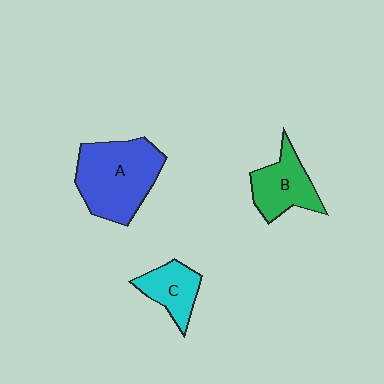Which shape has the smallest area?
Shape C (cyan).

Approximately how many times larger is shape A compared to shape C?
Approximately 2.1 times.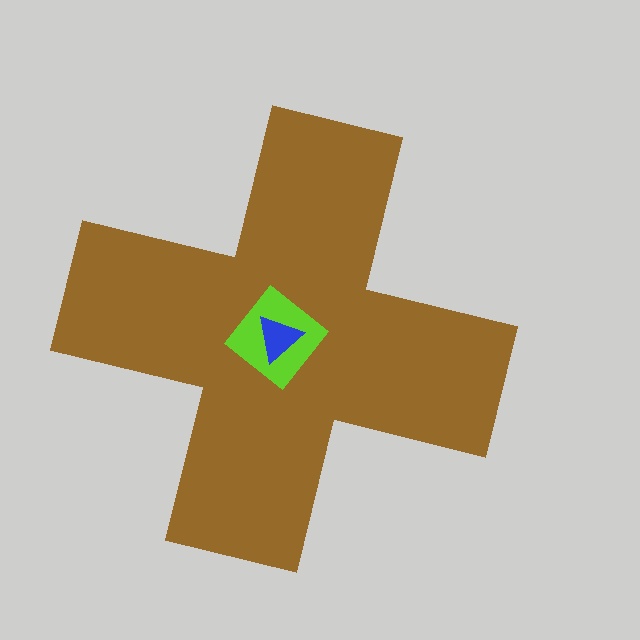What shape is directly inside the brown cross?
The lime diamond.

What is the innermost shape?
The blue triangle.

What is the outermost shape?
The brown cross.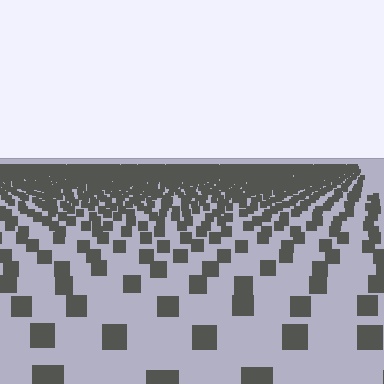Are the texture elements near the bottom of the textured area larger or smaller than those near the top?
Larger. Near the bottom, elements are closer to the viewer and appear at a bigger on-screen size.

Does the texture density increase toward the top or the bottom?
Density increases toward the top.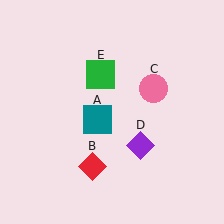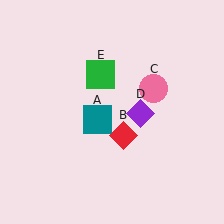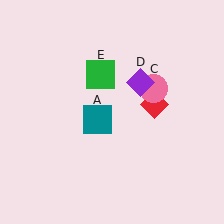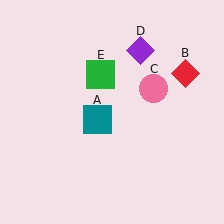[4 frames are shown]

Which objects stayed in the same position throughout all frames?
Teal square (object A) and pink circle (object C) and green square (object E) remained stationary.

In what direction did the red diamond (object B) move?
The red diamond (object B) moved up and to the right.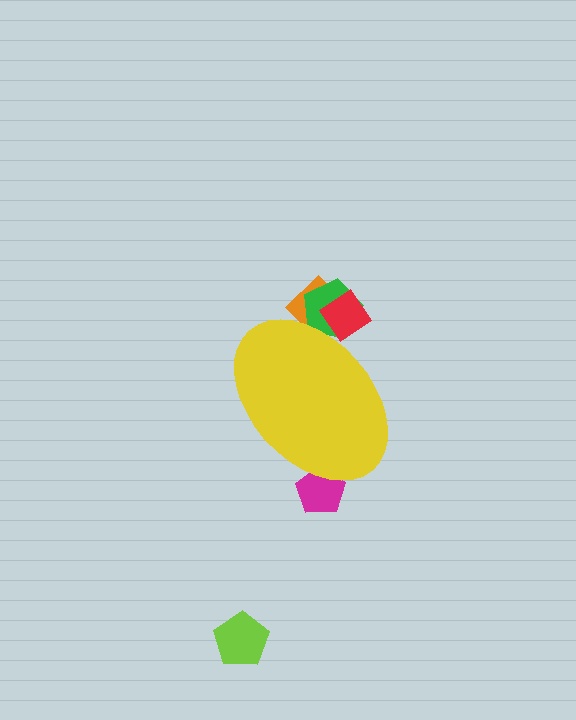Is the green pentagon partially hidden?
Yes, the green pentagon is partially hidden behind the yellow ellipse.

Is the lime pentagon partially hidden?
No, the lime pentagon is fully visible.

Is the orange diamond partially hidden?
Yes, the orange diamond is partially hidden behind the yellow ellipse.